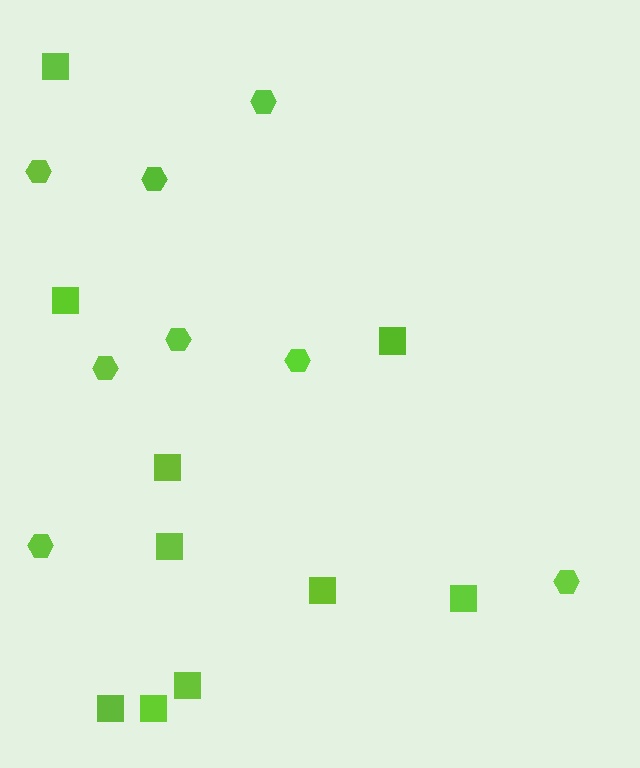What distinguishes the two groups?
There are 2 groups: one group of squares (10) and one group of hexagons (8).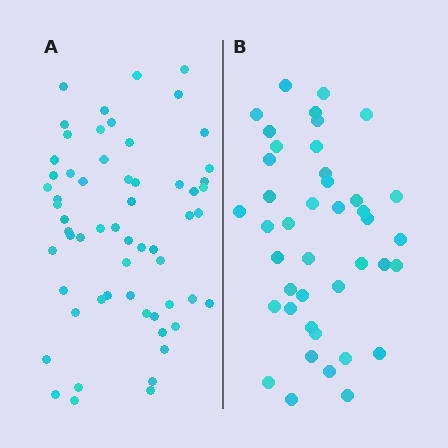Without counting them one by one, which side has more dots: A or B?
Region A (the left region) has more dots.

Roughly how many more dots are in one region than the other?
Region A has approximately 20 more dots than region B.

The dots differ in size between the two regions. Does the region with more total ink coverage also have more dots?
No. Region B has more total ink coverage because its dots are larger, but region A actually contains more individual dots. Total area can be misleading — the number of items is what matters here.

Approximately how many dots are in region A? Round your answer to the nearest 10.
About 60 dots.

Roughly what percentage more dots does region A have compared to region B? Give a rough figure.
About 45% more.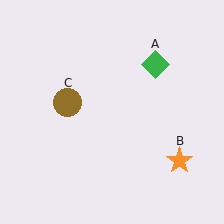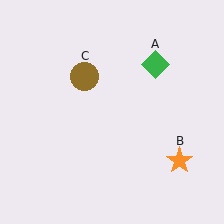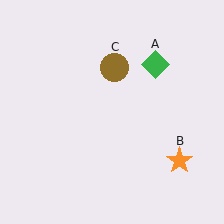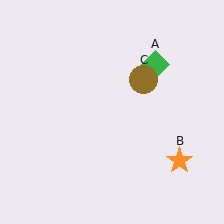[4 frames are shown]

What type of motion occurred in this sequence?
The brown circle (object C) rotated clockwise around the center of the scene.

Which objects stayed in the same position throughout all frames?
Green diamond (object A) and orange star (object B) remained stationary.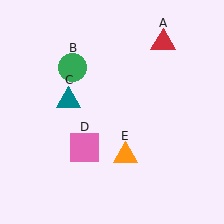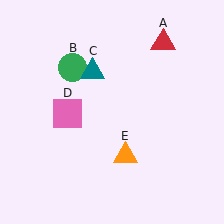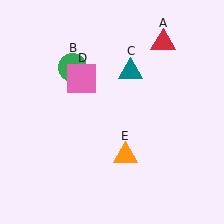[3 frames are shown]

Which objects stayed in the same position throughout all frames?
Red triangle (object A) and green circle (object B) and orange triangle (object E) remained stationary.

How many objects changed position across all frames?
2 objects changed position: teal triangle (object C), pink square (object D).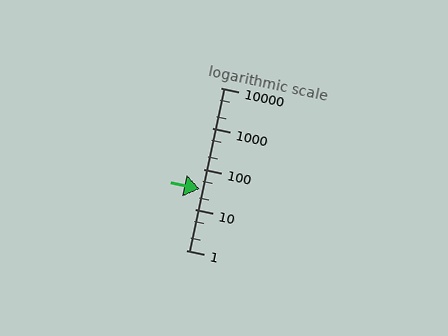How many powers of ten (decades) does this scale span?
The scale spans 4 decades, from 1 to 10000.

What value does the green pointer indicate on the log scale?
The pointer indicates approximately 32.